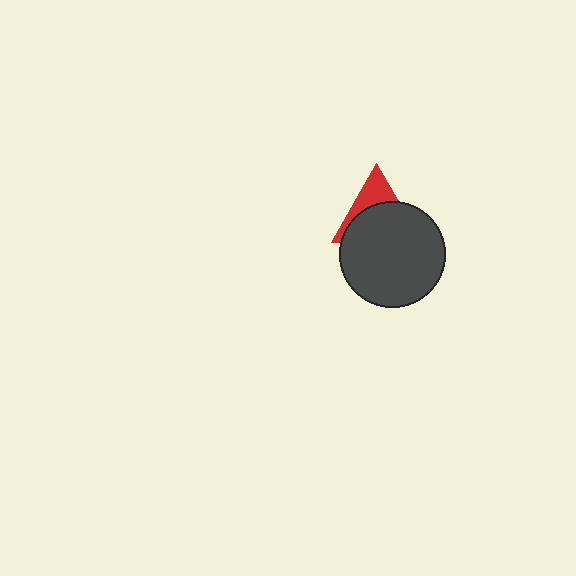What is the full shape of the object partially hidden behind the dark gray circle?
The partially hidden object is a red triangle.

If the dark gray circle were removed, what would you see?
You would see the complete red triangle.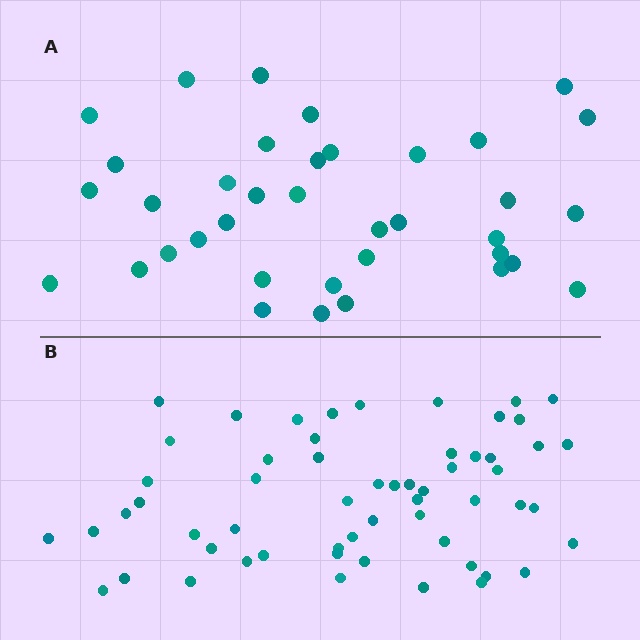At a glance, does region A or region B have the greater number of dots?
Region B (the bottom region) has more dots.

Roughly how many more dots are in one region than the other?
Region B has approximately 20 more dots than region A.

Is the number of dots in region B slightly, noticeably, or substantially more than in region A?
Region B has substantially more. The ratio is roughly 1.6 to 1.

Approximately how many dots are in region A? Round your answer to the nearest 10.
About 40 dots. (The exact count is 37, which rounds to 40.)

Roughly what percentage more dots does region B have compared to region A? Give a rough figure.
About 55% more.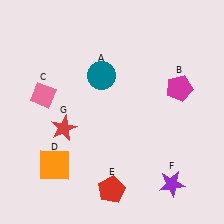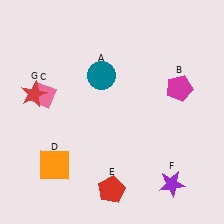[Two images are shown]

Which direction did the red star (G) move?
The red star (G) moved up.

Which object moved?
The red star (G) moved up.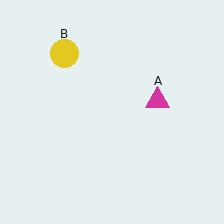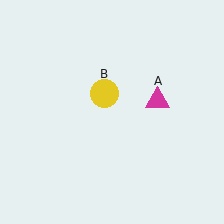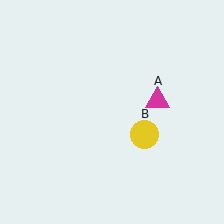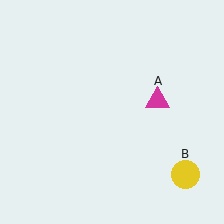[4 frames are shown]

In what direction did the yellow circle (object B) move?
The yellow circle (object B) moved down and to the right.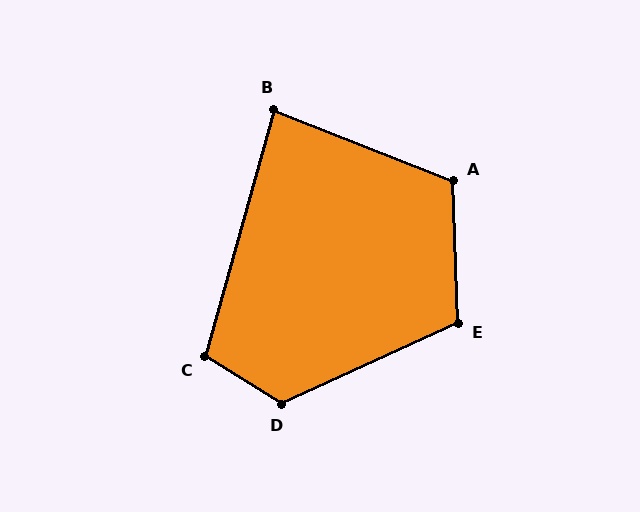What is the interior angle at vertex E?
Approximately 113 degrees (obtuse).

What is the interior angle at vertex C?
Approximately 106 degrees (obtuse).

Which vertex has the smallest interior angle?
B, at approximately 84 degrees.